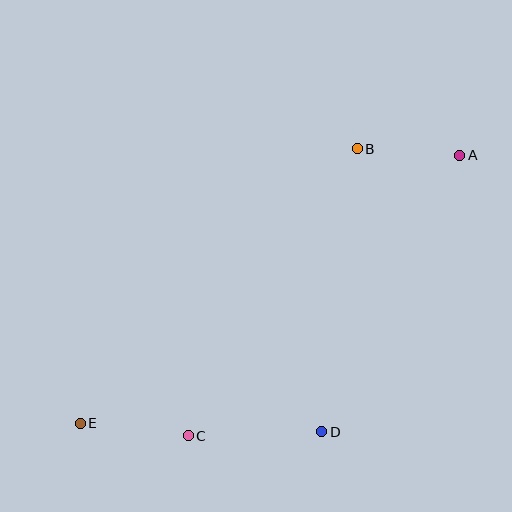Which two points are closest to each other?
Points A and B are closest to each other.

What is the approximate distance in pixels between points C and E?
The distance between C and E is approximately 108 pixels.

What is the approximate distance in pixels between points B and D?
The distance between B and D is approximately 285 pixels.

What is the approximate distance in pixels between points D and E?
The distance between D and E is approximately 241 pixels.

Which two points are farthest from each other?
Points A and E are farthest from each other.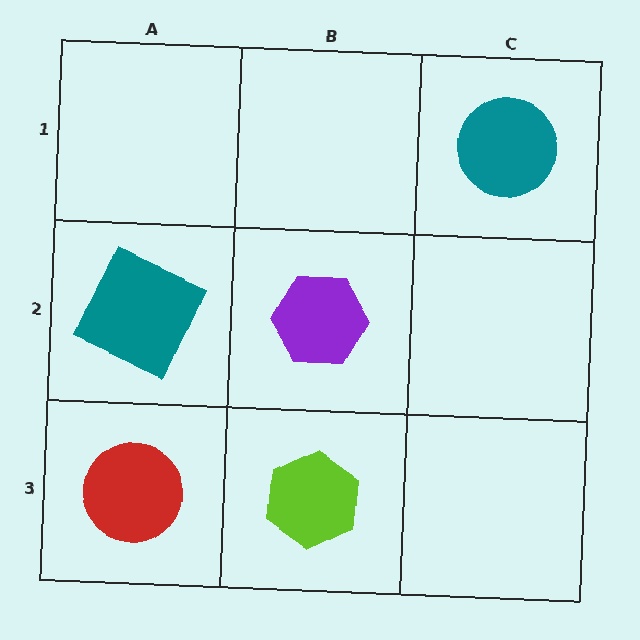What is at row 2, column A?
A teal square.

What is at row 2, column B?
A purple hexagon.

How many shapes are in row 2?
2 shapes.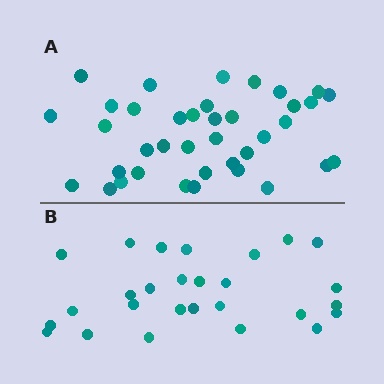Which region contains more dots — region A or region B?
Region A (the top region) has more dots.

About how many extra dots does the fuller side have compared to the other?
Region A has roughly 12 or so more dots than region B.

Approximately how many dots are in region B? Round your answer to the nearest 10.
About 30 dots. (The exact count is 27, which rounds to 30.)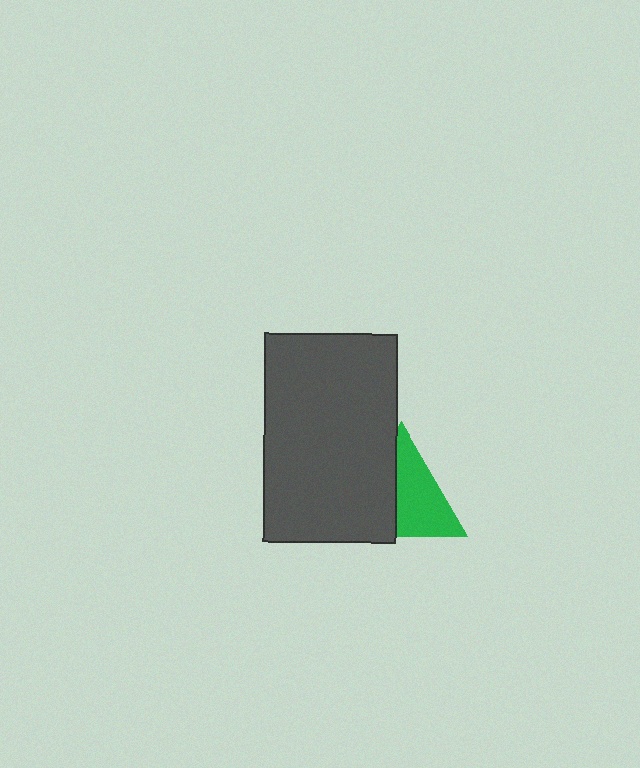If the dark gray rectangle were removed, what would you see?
You would see the complete green triangle.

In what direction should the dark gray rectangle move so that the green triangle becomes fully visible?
The dark gray rectangle should move left. That is the shortest direction to clear the overlap and leave the green triangle fully visible.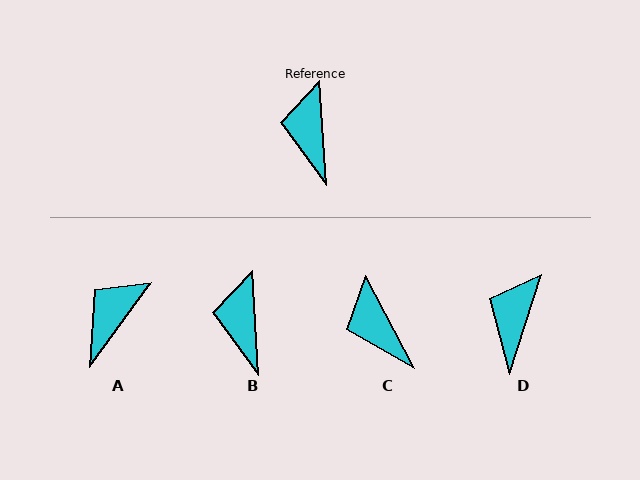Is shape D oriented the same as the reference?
No, it is off by about 22 degrees.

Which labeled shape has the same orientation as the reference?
B.